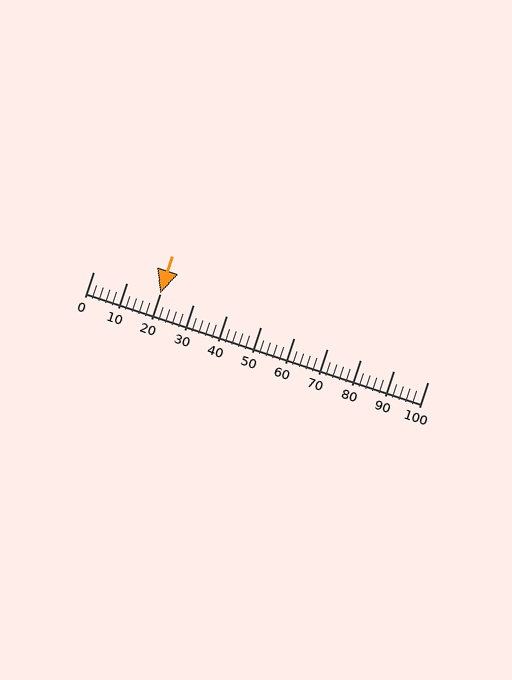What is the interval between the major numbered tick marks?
The major tick marks are spaced 10 units apart.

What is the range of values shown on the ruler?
The ruler shows values from 0 to 100.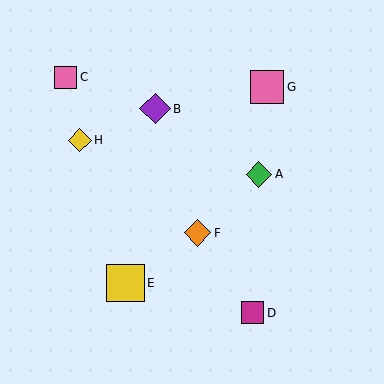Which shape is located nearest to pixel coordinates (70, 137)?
The yellow diamond (labeled H) at (80, 140) is nearest to that location.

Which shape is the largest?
The yellow square (labeled E) is the largest.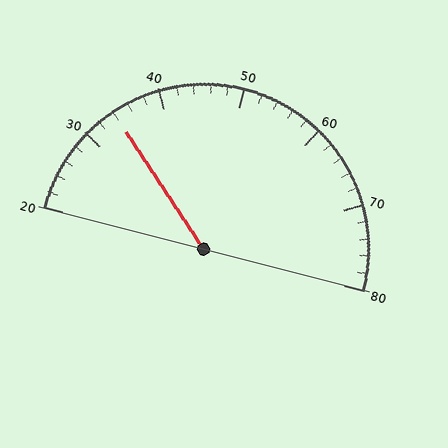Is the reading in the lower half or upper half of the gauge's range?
The reading is in the lower half of the range (20 to 80).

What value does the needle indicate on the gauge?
The needle indicates approximately 34.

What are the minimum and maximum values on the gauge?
The gauge ranges from 20 to 80.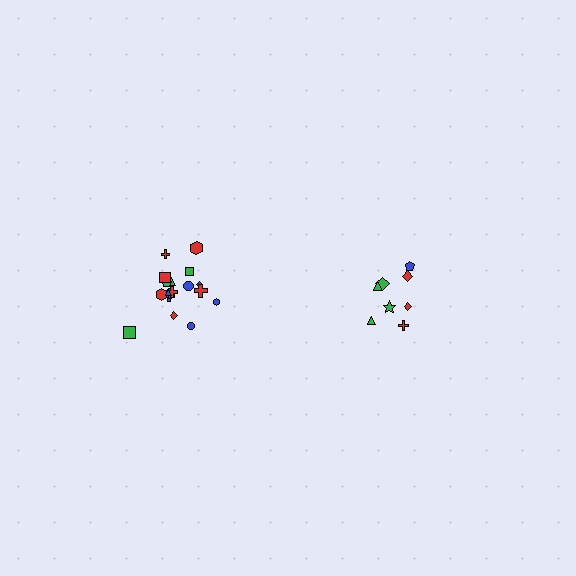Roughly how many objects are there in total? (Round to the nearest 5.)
Roughly 25 objects in total.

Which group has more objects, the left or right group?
The left group.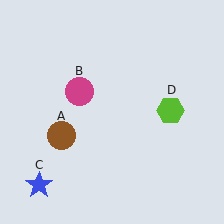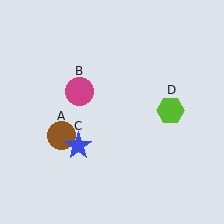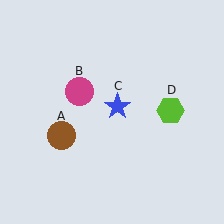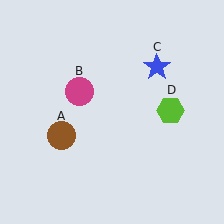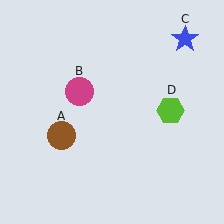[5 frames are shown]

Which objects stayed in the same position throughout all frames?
Brown circle (object A) and magenta circle (object B) and lime hexagon (object D) remained stationary.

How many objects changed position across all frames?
1 object changed position: blue star (object C).